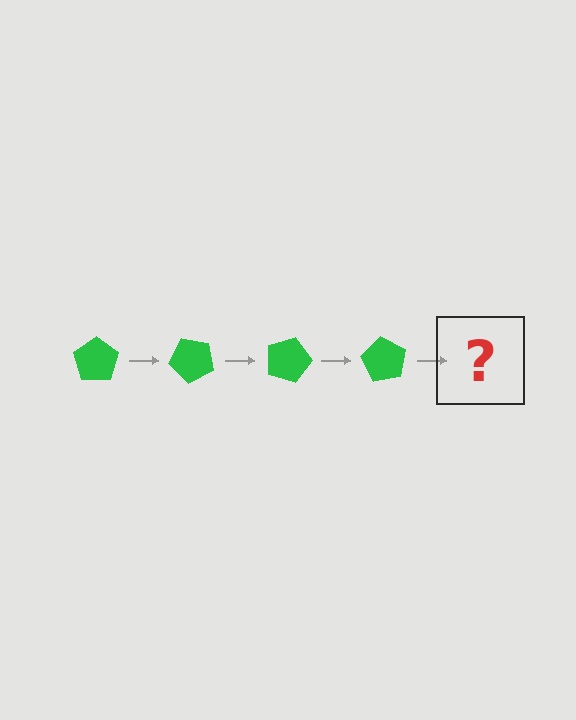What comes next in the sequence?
The next element should be a green pentagon rotated 180 degrees.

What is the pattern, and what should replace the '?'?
The pattern is that the pentagon rotates 45 degrees each step. The '?' should be a green pentagon rotated 180 degrees.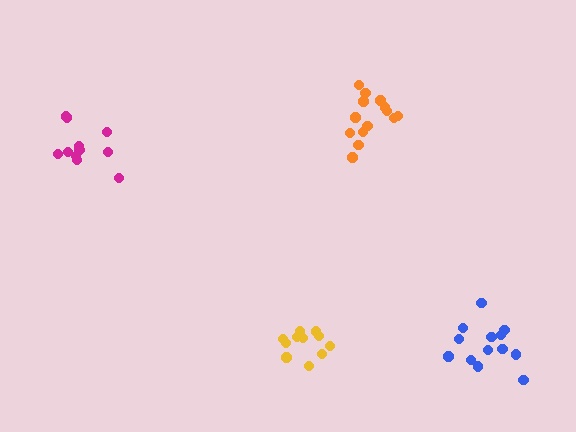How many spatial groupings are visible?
There are 4 spatial groupings.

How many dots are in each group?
Group 1: 11 dots, Group 2: 13 dots, Group 3: 11 dots, Group 4: 14 dots (49 total).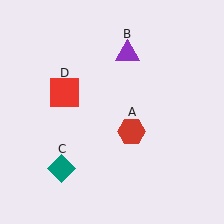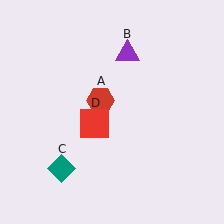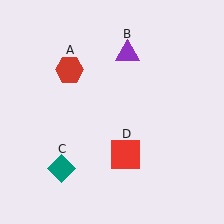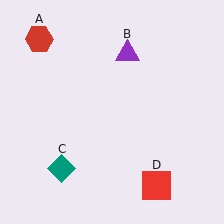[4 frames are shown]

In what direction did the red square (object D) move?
The red square (object D) moved down and to the right.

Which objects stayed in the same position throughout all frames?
Purple triangle (object B) and teal diamond (object C) remained stationary.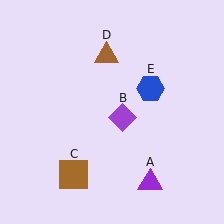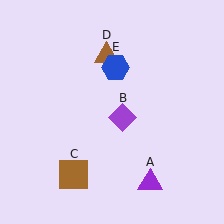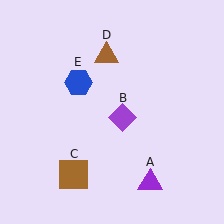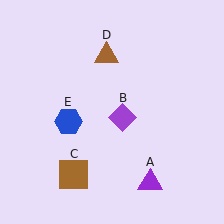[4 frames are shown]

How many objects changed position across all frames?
1 object changed position: blue hexagon (object E).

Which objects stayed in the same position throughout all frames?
Purple triangle (object A) and purple diamond (object B) and brown square (object C) and brown triangle (object D) remained stationary.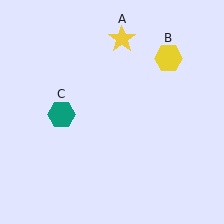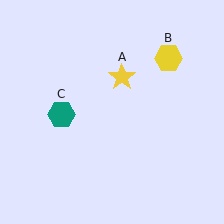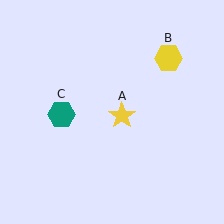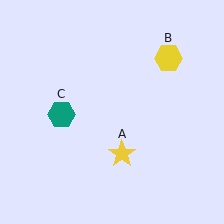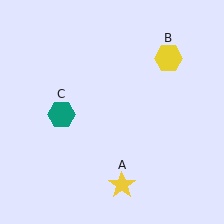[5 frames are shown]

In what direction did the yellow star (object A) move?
The yellow star (object A) moved down.